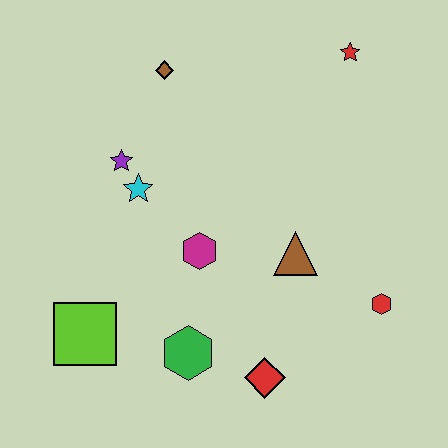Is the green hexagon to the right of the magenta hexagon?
No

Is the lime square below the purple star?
Yes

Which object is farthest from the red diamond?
The red star is farthest from the red diamond.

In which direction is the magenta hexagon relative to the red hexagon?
The magenta hexagon is to the left of the red hexagon.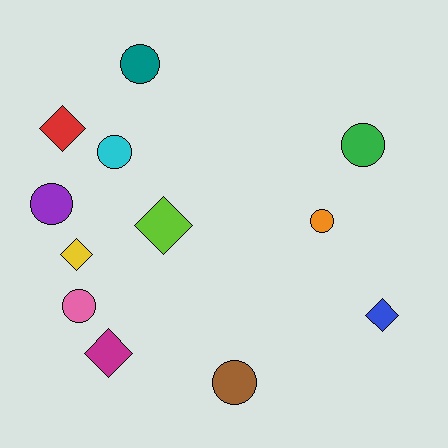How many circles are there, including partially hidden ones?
There are 7 circles.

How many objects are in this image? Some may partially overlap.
There are 12 objects.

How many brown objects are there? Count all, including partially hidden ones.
There is 1 brown object.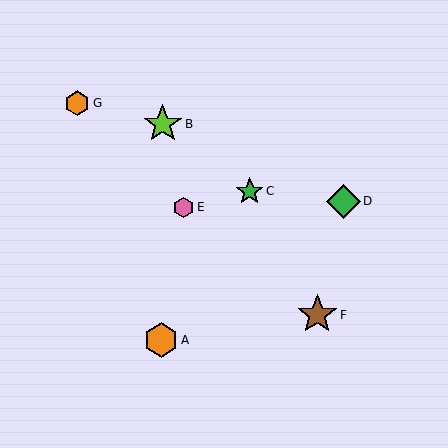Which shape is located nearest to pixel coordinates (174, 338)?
The orange hexagon (labeled A) at (161, 340) is nearest to that location.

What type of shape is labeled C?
Shape C is a green star.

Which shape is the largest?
The brown star (labeled F) is the largest.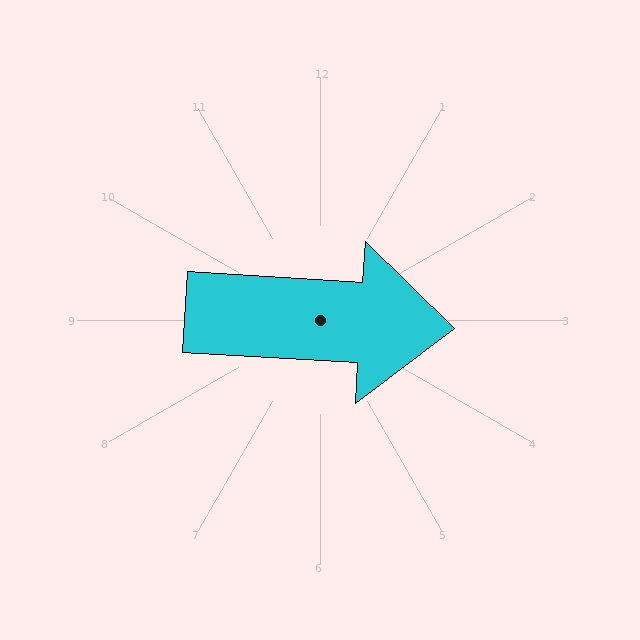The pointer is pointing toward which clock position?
Roughly 3 o'clock.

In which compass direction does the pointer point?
East.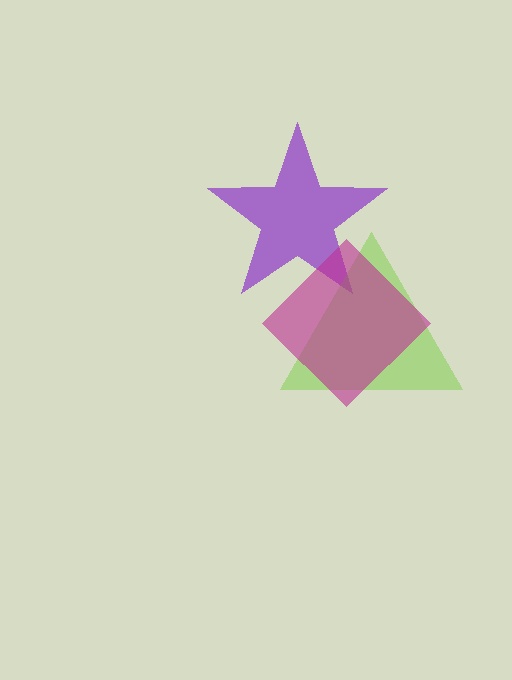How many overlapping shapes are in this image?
There are 3 overlapping shapes in the image.